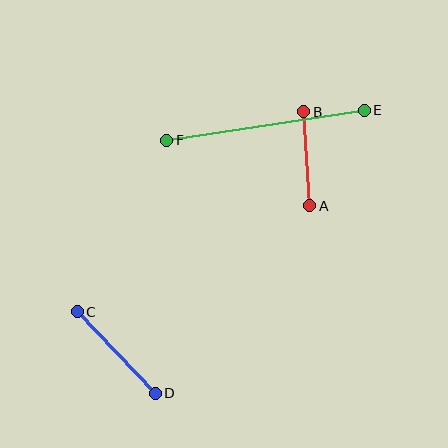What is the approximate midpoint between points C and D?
The midpoint is at approximately (116, 352) pixels.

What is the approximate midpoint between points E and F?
The midpoint is at approximately (265, 125) pixels.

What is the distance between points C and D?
The distance is approximately 113 pixels.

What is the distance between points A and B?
The distance is approximately 94 pixels.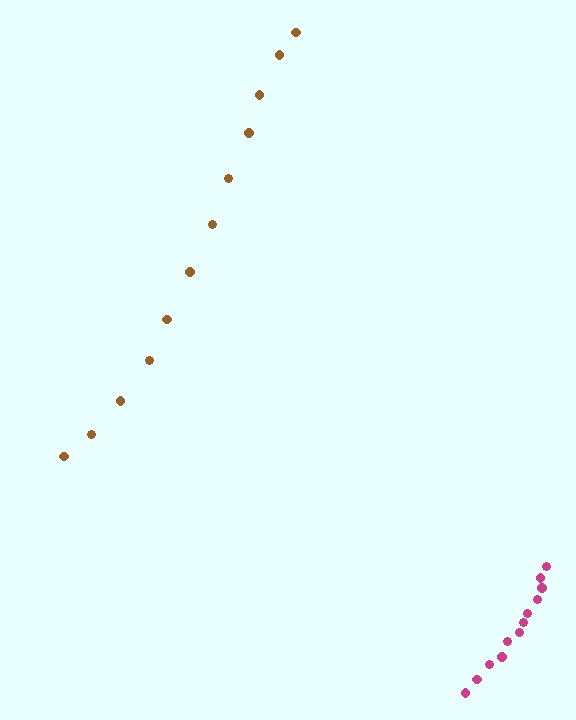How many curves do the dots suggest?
There are 2 distinct paths.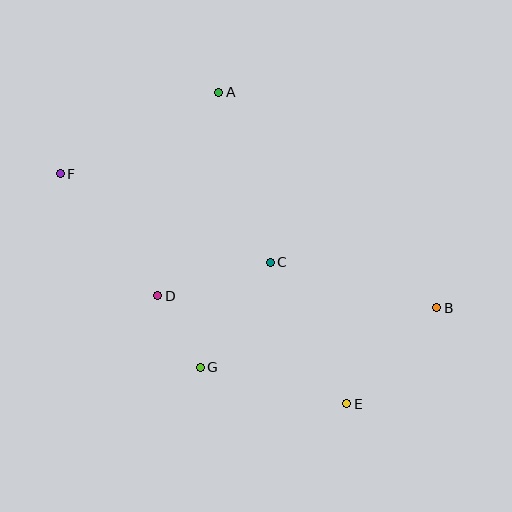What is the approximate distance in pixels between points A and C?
The distance between A and C is approximately 178 pixels.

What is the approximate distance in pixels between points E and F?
The distance between E and F is approximately 367 pixels.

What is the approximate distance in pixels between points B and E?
The distance between B and E is approximately 132 pixels.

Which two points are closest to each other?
Points D and G are closest to each other.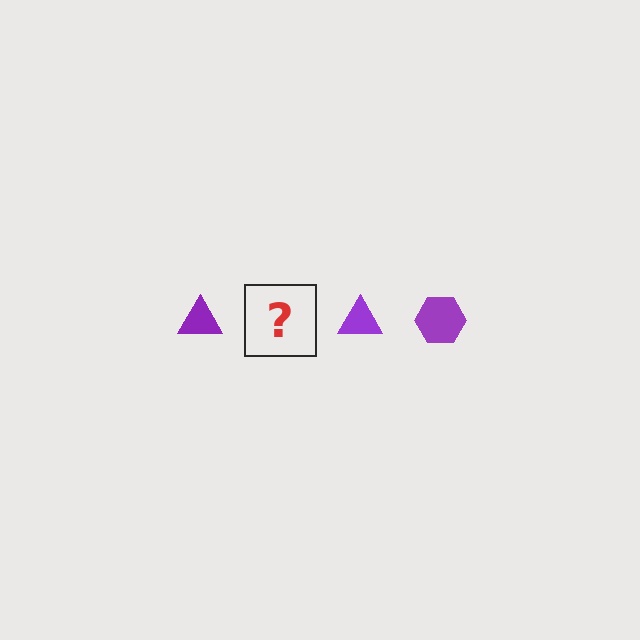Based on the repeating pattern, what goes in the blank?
The blank should be a purple hexagon.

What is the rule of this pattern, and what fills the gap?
The rule is that the pattern cycles through triangle, hexagon shapes in purple. The gap should be filled with a purple hexagon.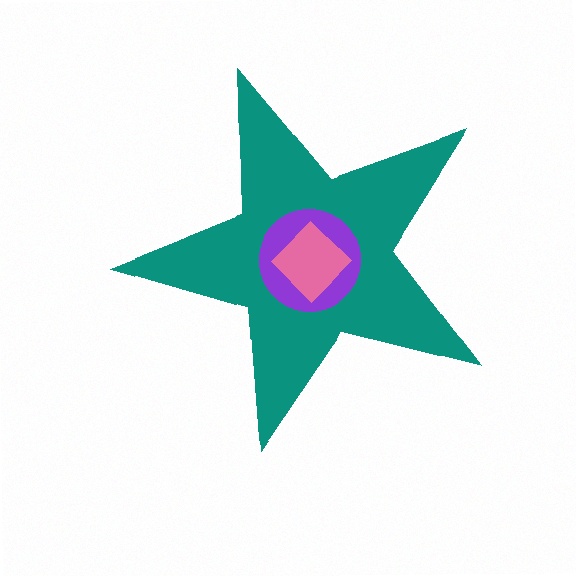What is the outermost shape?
The teal star.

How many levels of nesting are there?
3.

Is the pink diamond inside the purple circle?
Yes.